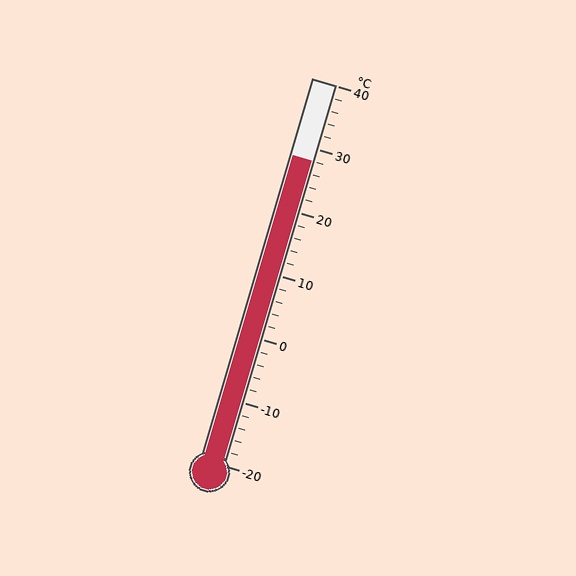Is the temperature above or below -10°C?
The temperature is above -10°C.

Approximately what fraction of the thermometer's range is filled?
The thermometer is filled to approximately 80% of its range.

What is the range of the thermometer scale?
The thermometer scale ranges from -20°C to 40°C.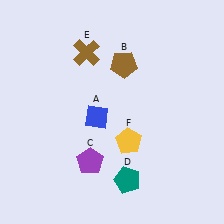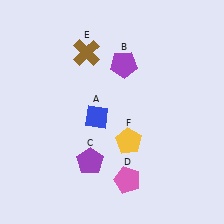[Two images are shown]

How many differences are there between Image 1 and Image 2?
There are 2 differences between the two images.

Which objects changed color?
B changed from brown to purple. D changed from teal to pink.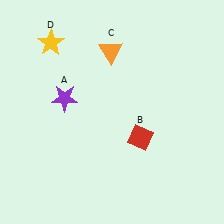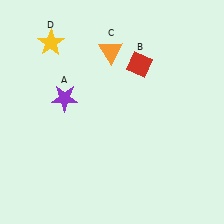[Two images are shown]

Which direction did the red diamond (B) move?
The red diamond (B) moved up.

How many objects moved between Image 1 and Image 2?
1 object moved between the two images.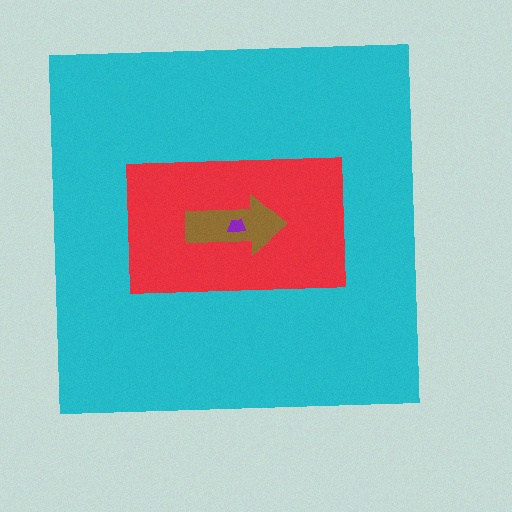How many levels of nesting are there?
4.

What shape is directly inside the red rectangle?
The brown arrow.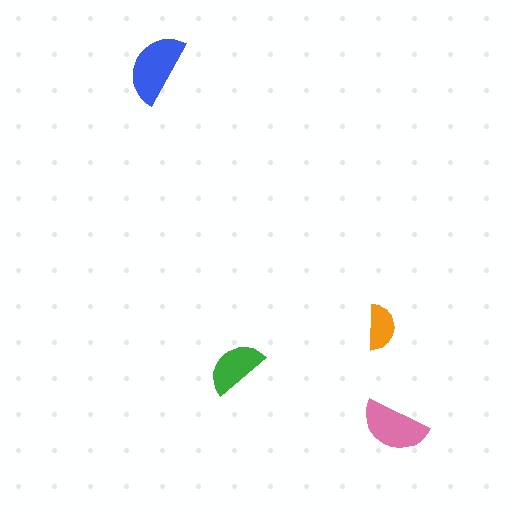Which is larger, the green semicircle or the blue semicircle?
The blue one.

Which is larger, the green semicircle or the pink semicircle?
The pink one.